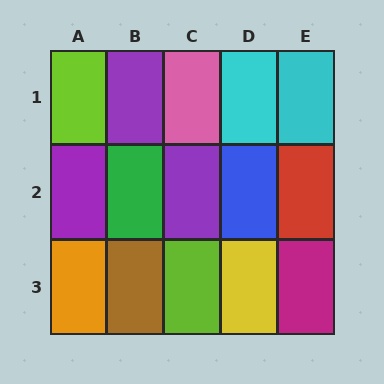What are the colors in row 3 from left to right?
Orange, brown, lime, yellow, magenta.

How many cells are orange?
1 cell is orange.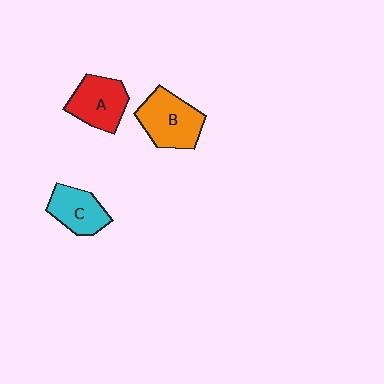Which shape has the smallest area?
Shape C (cyan).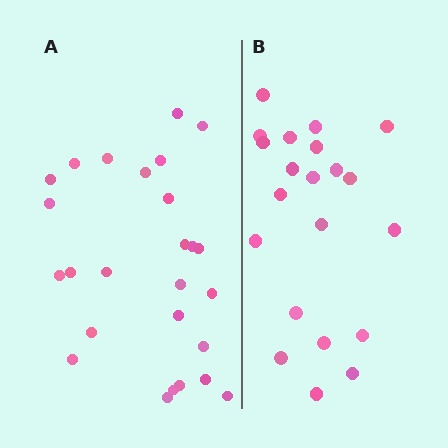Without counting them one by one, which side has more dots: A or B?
Region A (the left region) has more dots.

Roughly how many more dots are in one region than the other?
Region A has about 5 more dots than region B.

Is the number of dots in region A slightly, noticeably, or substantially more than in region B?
Region A has only slightly more — the two regions are fairly close. The ratio is roughly 1.2 to 1.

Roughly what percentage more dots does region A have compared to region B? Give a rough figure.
About 25% more.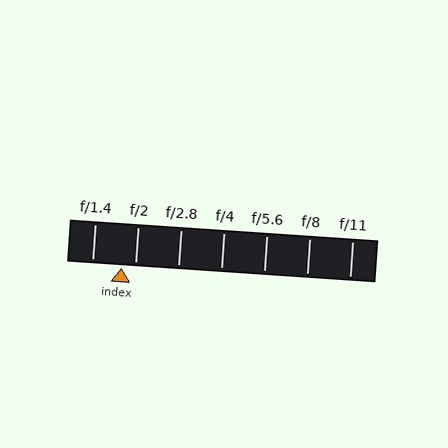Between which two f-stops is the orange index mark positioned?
The index mark is between f/1.4 and f/2.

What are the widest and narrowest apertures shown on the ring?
The widest aperture shown is f/1.4 and the narrowest is f/11.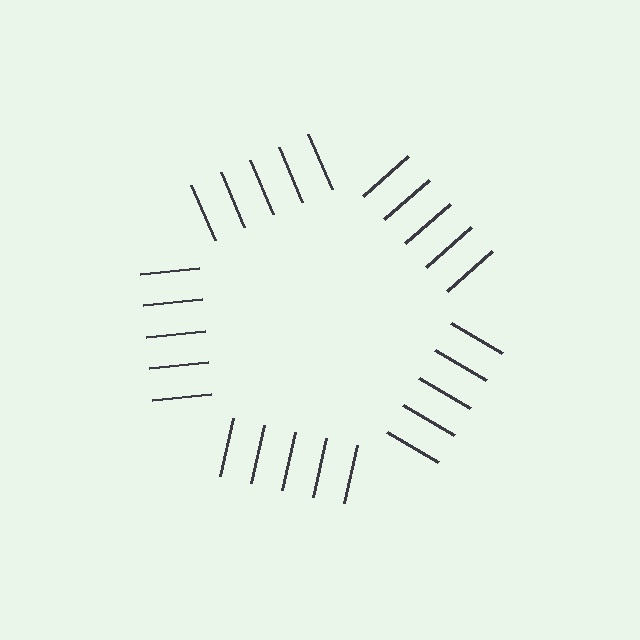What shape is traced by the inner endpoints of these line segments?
An illusory pentagon — the line segments terminate on its edges but no continuous stroke is drawn.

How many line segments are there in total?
25 — 5 along each of the 5 edges.